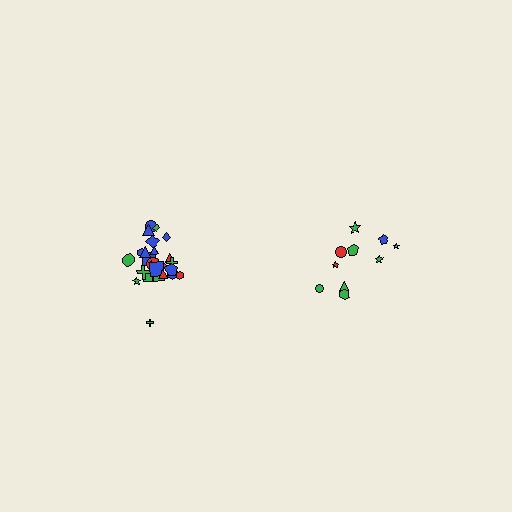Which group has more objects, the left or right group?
The left group.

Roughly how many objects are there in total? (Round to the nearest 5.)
Roughly 35 objects in total.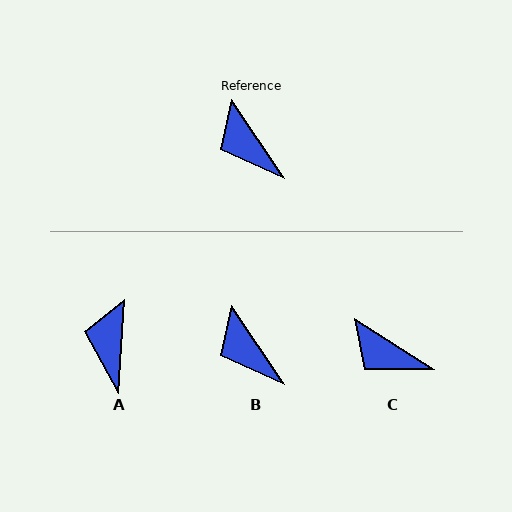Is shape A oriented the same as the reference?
No, it is off by about 37 degrees.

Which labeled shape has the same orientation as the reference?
B.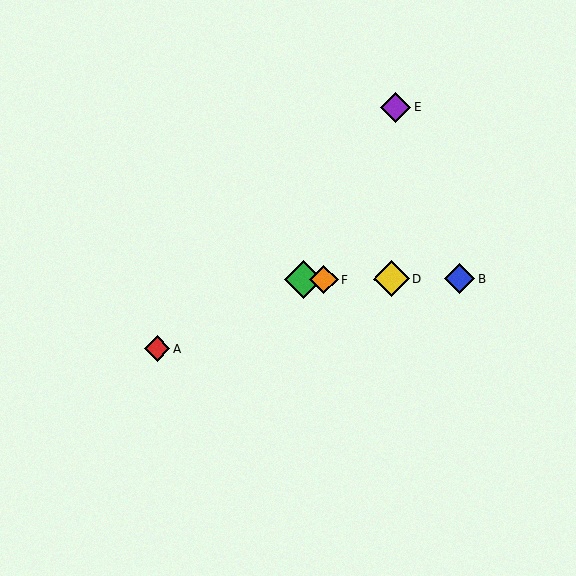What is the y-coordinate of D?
Object D is at y≈279.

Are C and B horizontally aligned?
Yes, both are at y≈280.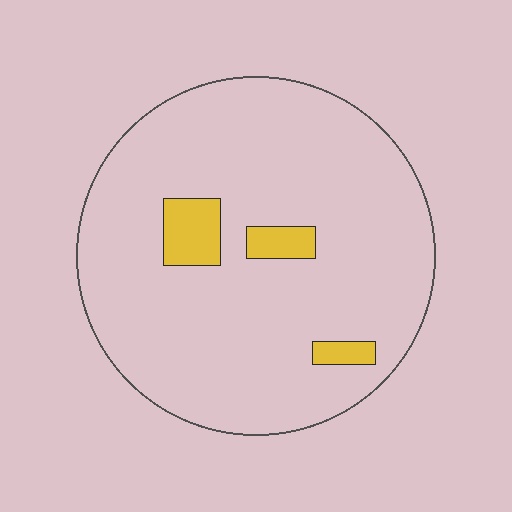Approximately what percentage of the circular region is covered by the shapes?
Approximately 10%.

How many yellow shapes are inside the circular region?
3.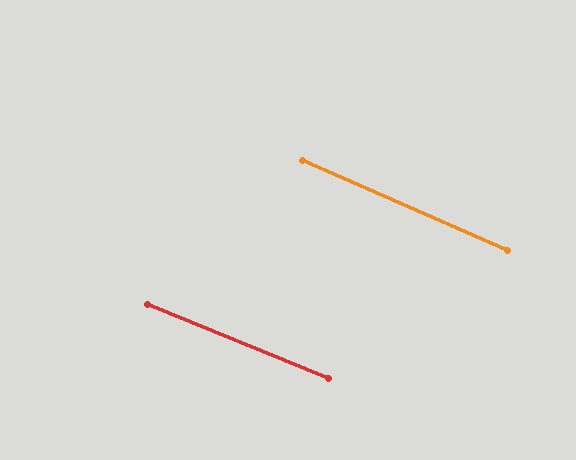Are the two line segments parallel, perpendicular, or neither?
Parallel — their directions differ by only 1.3°.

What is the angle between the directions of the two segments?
Approximately 1 degree.